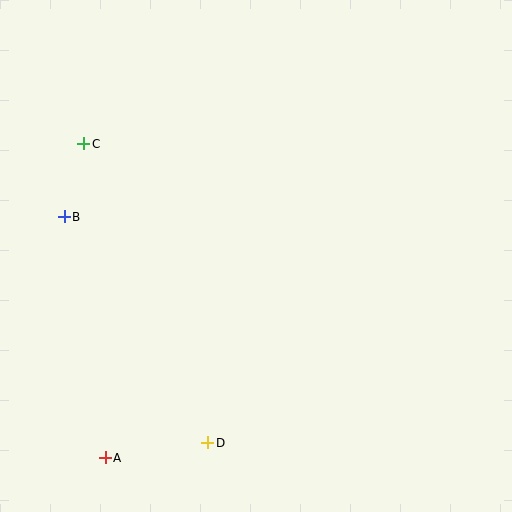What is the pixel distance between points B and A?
The distance between B and A is 244 pixels.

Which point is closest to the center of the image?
Point D at (208, 443) is closest to the center.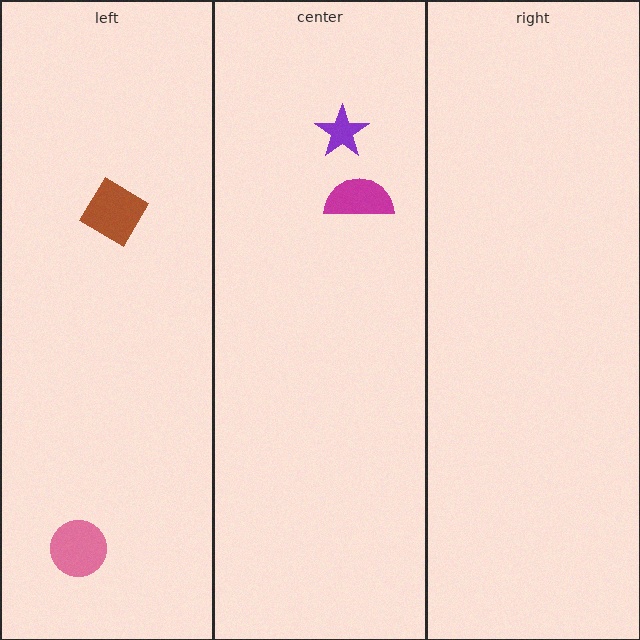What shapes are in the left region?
The brown diamond, the pink circle.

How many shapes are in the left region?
2.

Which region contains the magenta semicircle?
The center region.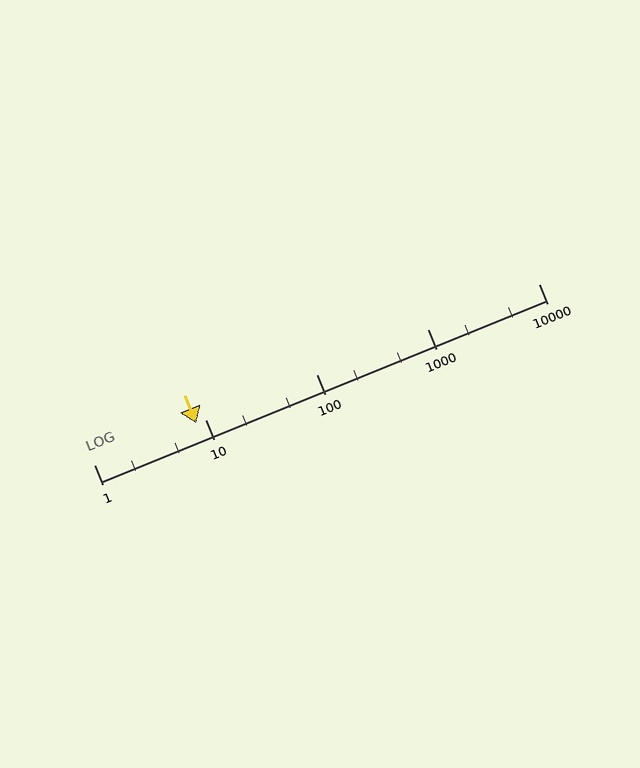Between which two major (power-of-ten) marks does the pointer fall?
The pointer is between 1 and 10.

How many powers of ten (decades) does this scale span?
The scale spans 4 decades, from 1 to 10000.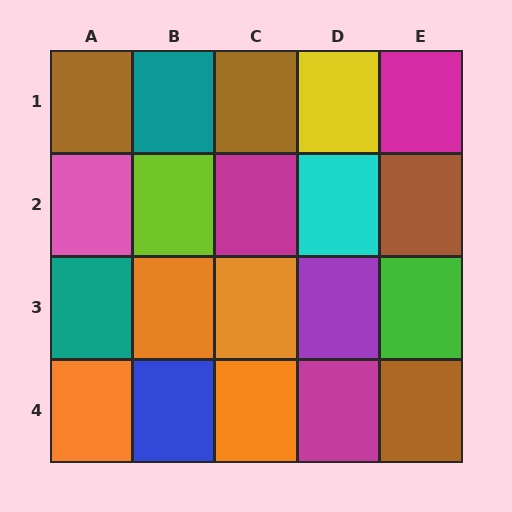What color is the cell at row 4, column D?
Magenta.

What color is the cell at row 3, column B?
Orange.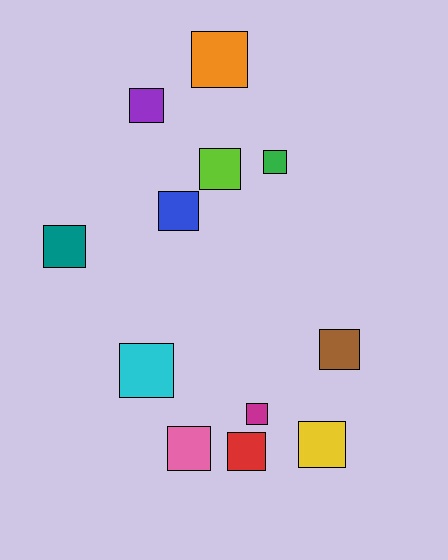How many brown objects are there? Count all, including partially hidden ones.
There is 1 brown object.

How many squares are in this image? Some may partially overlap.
There are 12 squares.